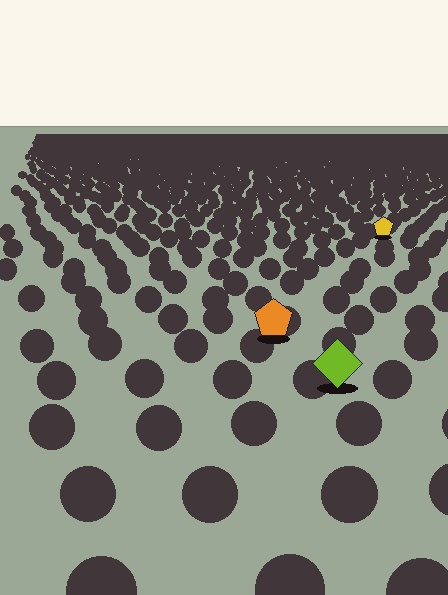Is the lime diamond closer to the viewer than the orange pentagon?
Yes. The lime diamond is closer — you can tell from the texture gradient: the ground texture is coarser near it.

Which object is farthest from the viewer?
The yellow pentagon is farthest from the viewer. It appears smaller and the ground texture around it is denser.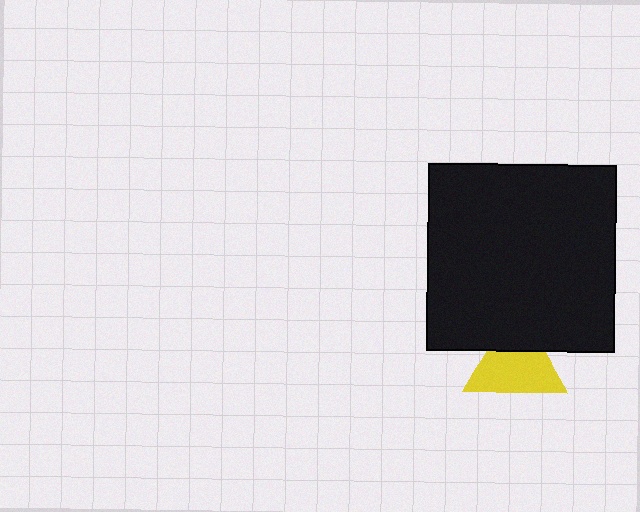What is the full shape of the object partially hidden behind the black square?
The partially hidden object is a yellow triangle.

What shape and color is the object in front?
The object in front is a black square.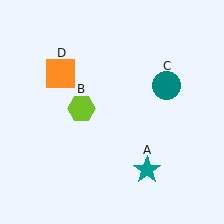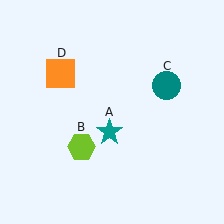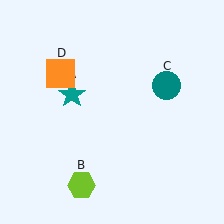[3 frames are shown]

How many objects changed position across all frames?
2 objects changed position: teal star (object A), lime hexagon (object B).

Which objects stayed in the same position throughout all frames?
Teal circle (object C) and orange square (object D) remained stationary.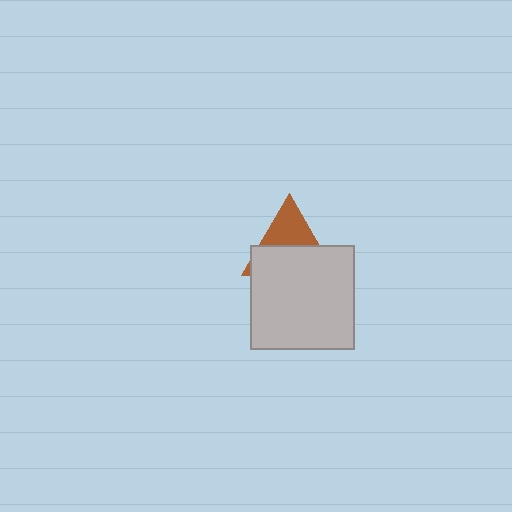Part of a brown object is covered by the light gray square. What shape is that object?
It is a triangle.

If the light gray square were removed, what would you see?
You would see the complete brown triangle.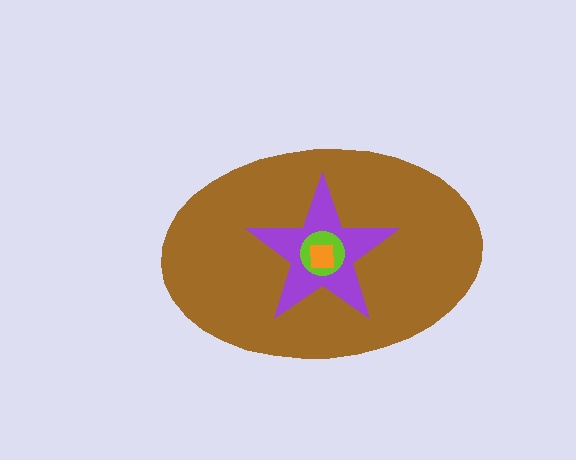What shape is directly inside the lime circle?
The orange square.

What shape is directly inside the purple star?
The lime circle.